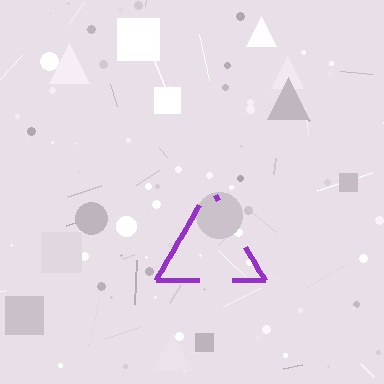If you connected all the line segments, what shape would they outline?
They would outline a triangle.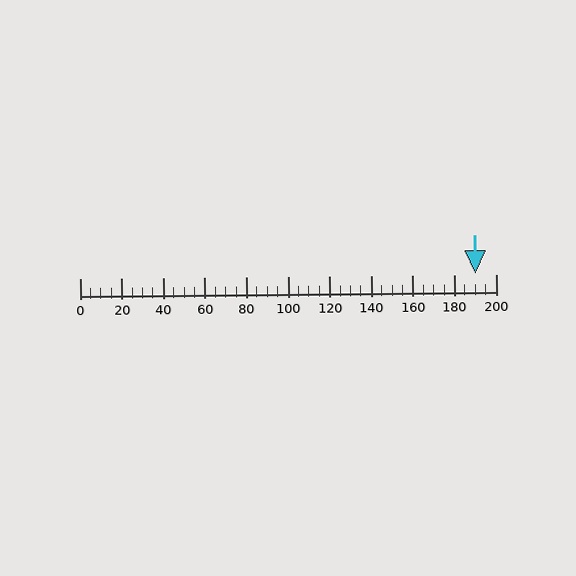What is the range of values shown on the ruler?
The ruler shows values from 0 to 200.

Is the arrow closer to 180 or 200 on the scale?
The arrow is closer to 200.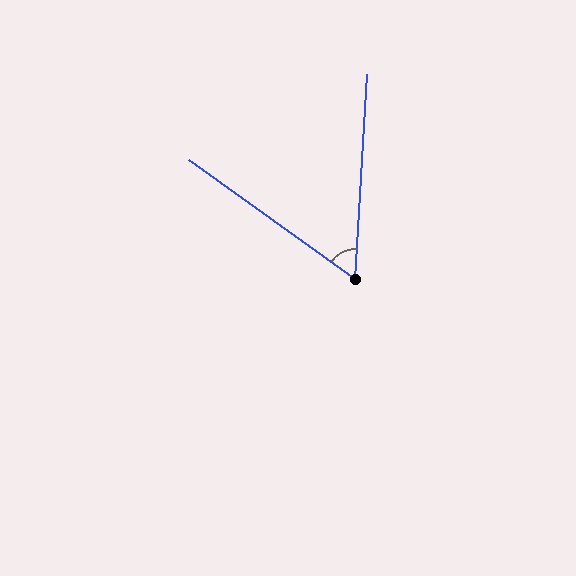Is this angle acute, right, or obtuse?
It is acute.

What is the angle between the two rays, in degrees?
Approximately 58 degrees.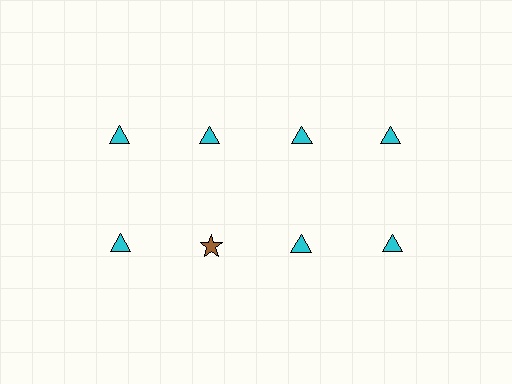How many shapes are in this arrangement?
There are 8 shapes arranged in a grid pattern.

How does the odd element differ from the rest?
It differs in both color (brown instead of cyan) and shape (star instead of triangle).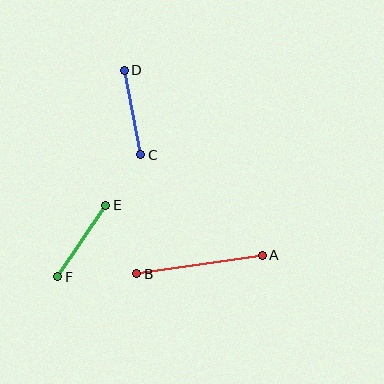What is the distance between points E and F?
The distance is approximately 86 pixels.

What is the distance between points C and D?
The distance is approximately 86 pixels.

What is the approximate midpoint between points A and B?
The midpoint is at approximately (199, 265) pixels.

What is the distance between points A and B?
The distance is approximately 127 pixels.